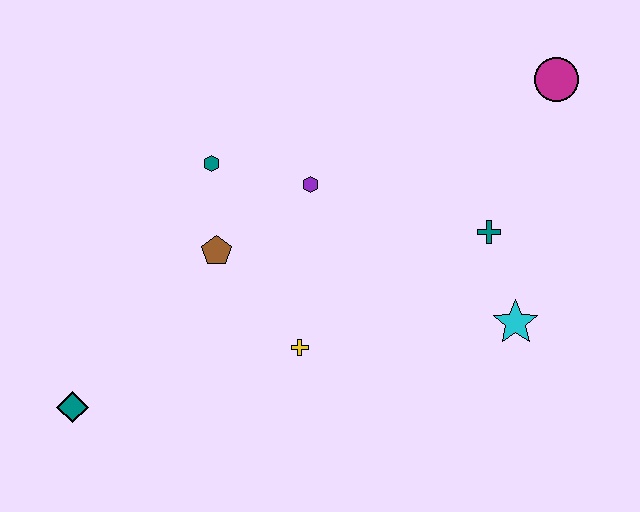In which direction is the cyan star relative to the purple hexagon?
The cyan star is to the right of the purple hexagon.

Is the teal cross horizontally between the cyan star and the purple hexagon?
Yes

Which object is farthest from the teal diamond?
The magenta circle is farthest from the teal diamond.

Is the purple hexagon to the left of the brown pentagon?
No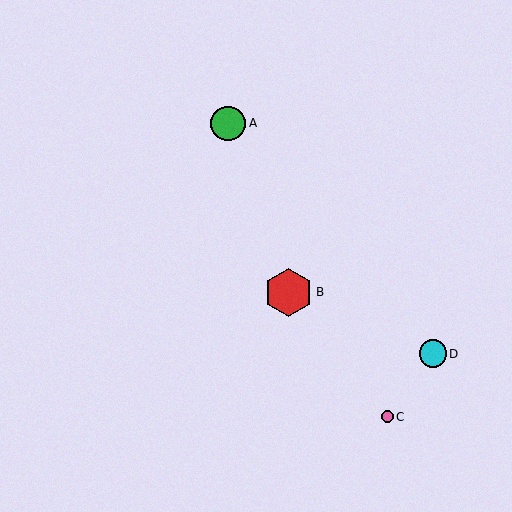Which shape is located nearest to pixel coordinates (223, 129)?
The green circle (labeled A) at (228, 123) is nearest to that location.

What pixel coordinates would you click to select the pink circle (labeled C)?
Click at (387, 417) to select the pink circle C.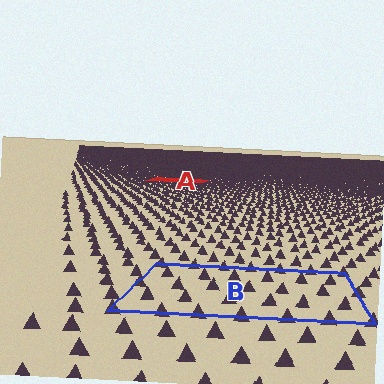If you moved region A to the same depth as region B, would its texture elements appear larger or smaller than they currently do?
They would appear larger. At a closer depth, the same texture elements are projected at a bigger on-screen size.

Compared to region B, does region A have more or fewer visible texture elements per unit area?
Region A has more texture elements per unit area — they are packed more densely because it is farther away.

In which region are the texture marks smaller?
The texture marks are smaller in region A, because it is farther away.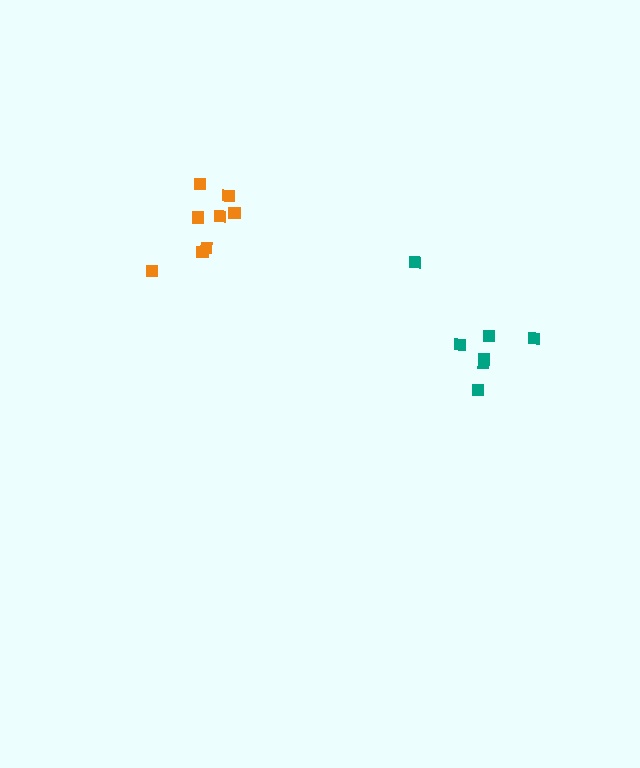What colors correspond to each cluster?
The clusters are colored: orange, teal.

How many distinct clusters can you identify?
There are 2 distinct clusters.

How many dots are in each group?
Group 1: 8 dots, Group 2: 7 dots (15 total).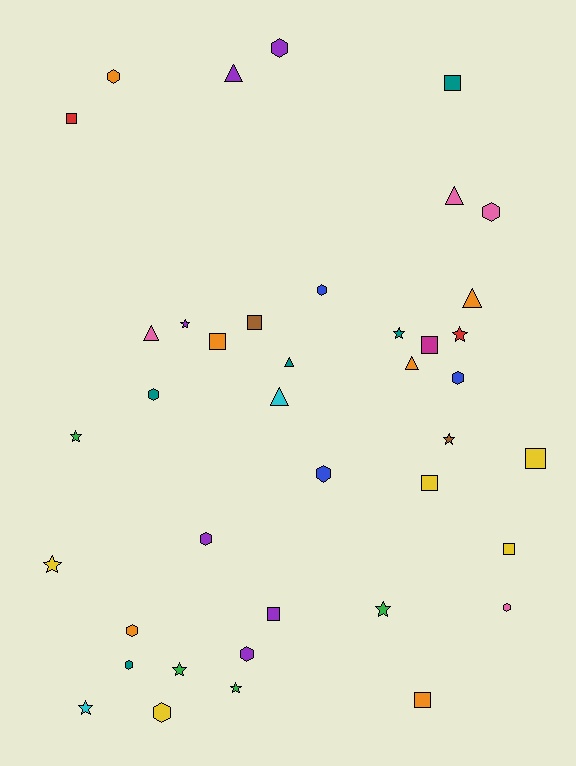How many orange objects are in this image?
There are 6 orange objects.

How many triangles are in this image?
There are 7 triangles.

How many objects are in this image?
There are 40 objects.